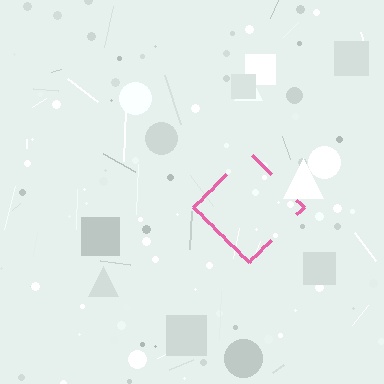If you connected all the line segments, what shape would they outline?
They would outline a diamond.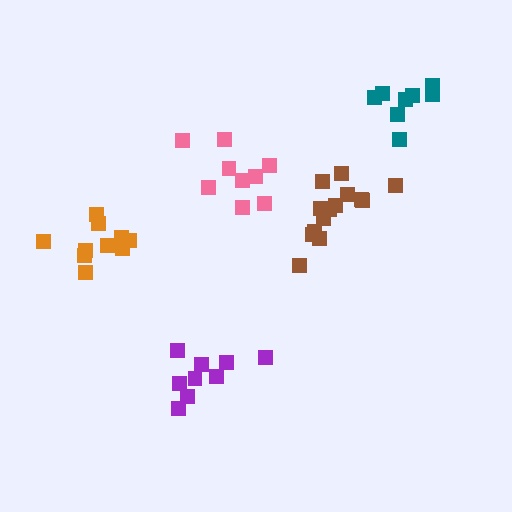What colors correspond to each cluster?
The clusters are colored: brown, purple, orange, pink, teal.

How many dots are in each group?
Group 1: 14 dots, Group 2: 9 dots, Group 3: 10 dots, Group 4: 9 dots, Group 5: 8 dots (50 total).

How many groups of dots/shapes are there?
There are 5 groups.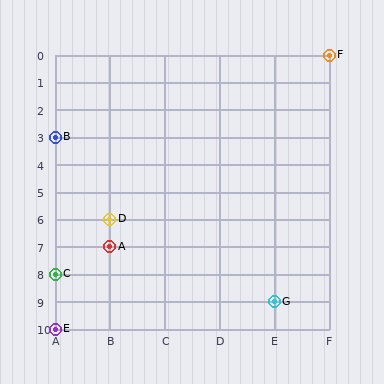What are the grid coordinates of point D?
Point D is at grid coordinates (B, 6).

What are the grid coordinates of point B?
Point B is at grid coordinates (A, 3).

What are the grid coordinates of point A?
Point A is at grid coordinates (B, 7).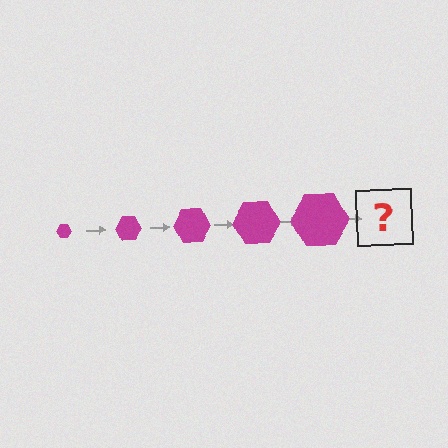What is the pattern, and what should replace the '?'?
The pattern is that the hexagon gets progressively larger each step. The '?' should be a magenta hexagon, larger than the previous one.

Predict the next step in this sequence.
The next step is a magenta hexagon, larger than the previous one.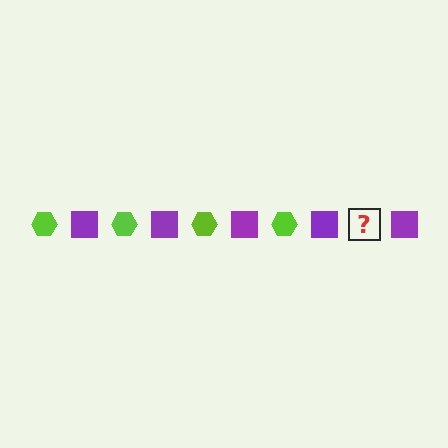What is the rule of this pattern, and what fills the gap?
The rule is that the pattern alternates between lime hexagon and purple square. The gap should be filled with a lime hexagon.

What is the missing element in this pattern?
The missing element is a lime hexagon.